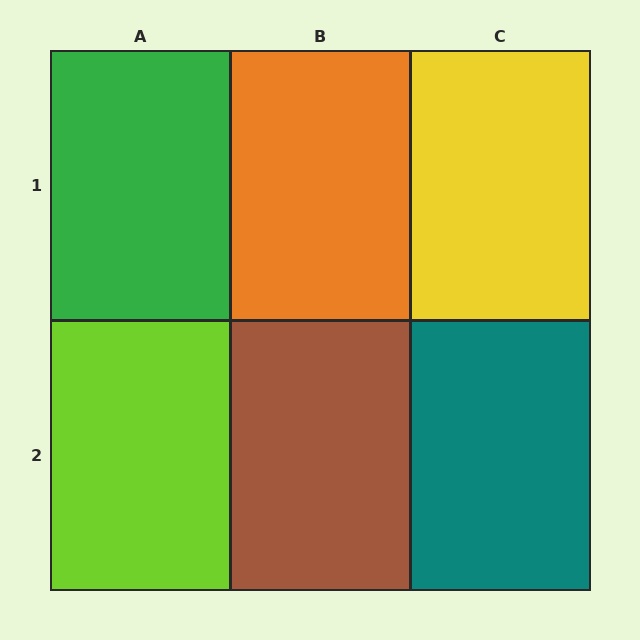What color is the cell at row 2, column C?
Teal.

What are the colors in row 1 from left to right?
Green, orange, yellow.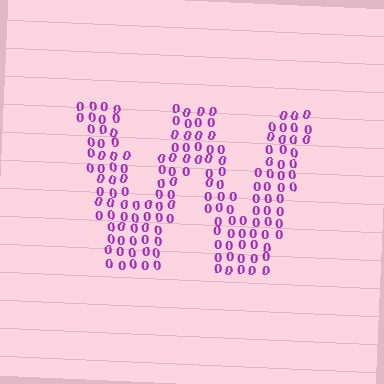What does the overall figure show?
The overall figure shows the letter W.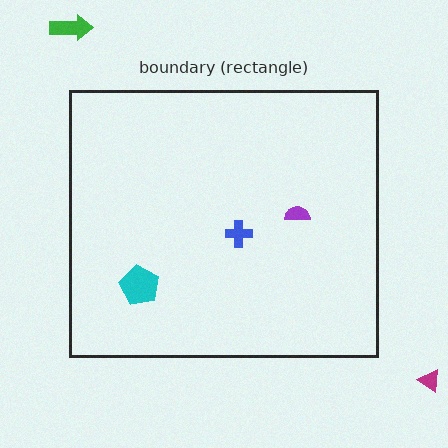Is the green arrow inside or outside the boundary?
Outside.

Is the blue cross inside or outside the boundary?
Inside.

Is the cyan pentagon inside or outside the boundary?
Inside.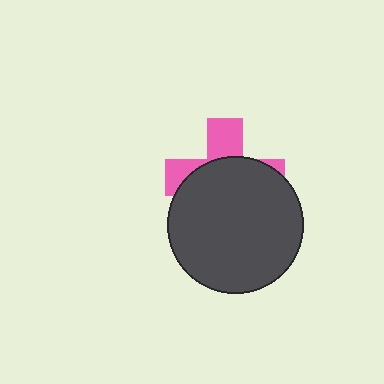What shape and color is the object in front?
The object in front is a dark gray circle.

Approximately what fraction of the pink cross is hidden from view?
Roughly 66% of the pink cross is hidden behind the dark gray circle.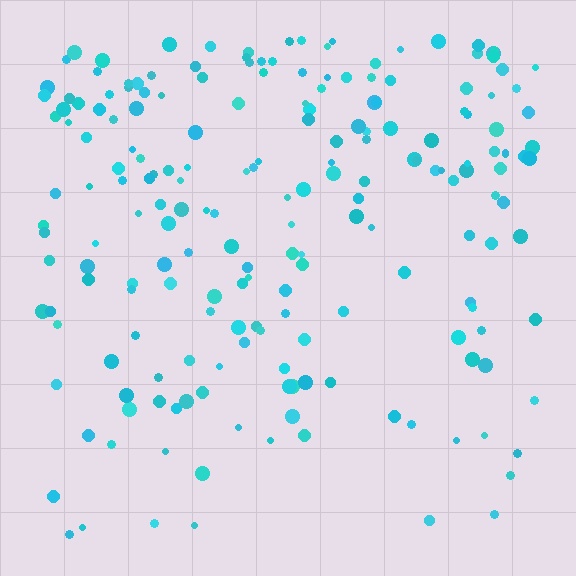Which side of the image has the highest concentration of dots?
The top.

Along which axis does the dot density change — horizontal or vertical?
Vertical.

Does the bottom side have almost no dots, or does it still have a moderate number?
Still a moderate number, just noticeably fewer than the top.